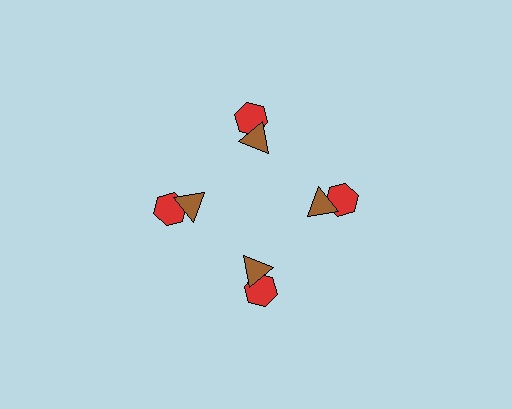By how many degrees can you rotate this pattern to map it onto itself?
The pattern maps onto itself every 90 degrees of rotation.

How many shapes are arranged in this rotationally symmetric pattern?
There are 8 shapes, arranged in 4 groups of 2.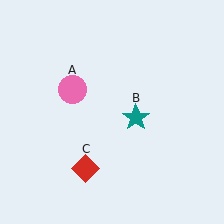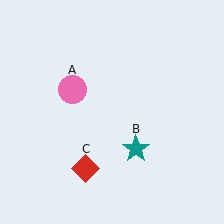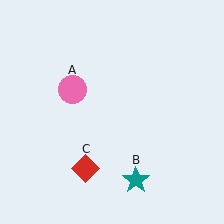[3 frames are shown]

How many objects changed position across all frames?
1 object changed position: teal star (object B).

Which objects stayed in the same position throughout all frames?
Pink circle (object A) and red diamond (object C) remained stationary.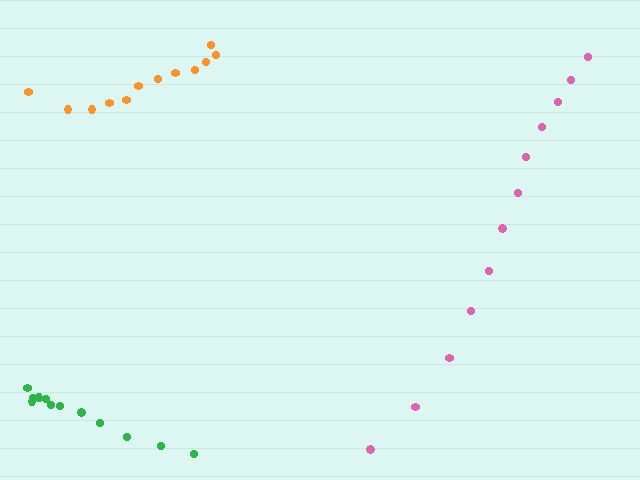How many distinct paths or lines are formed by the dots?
There are 3 distinct paths.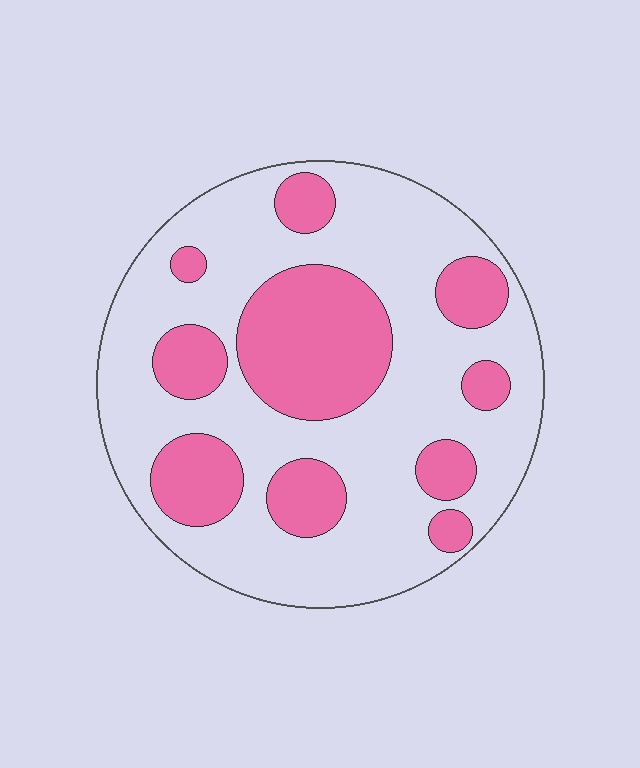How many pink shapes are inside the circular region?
10.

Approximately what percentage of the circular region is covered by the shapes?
Approximately 30%.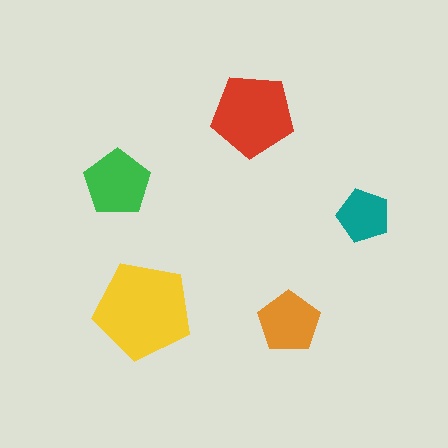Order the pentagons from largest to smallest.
the yellow one, the red one, the green one, the orange one, the teal one.